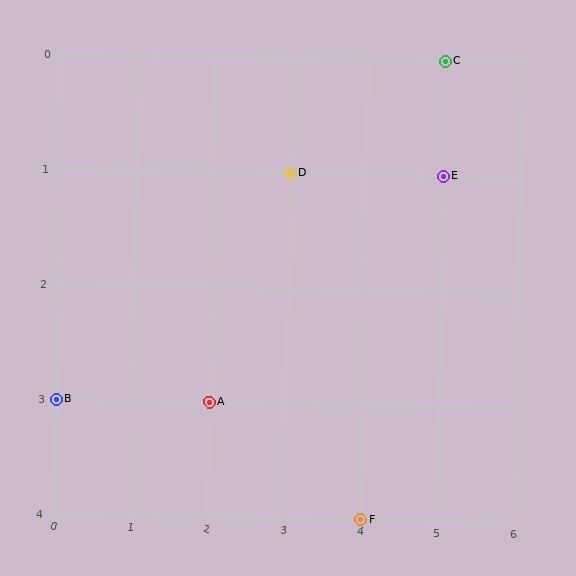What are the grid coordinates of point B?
Point B is at grid coordinates (0, 3).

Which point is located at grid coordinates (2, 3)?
Point A is at (2, 3).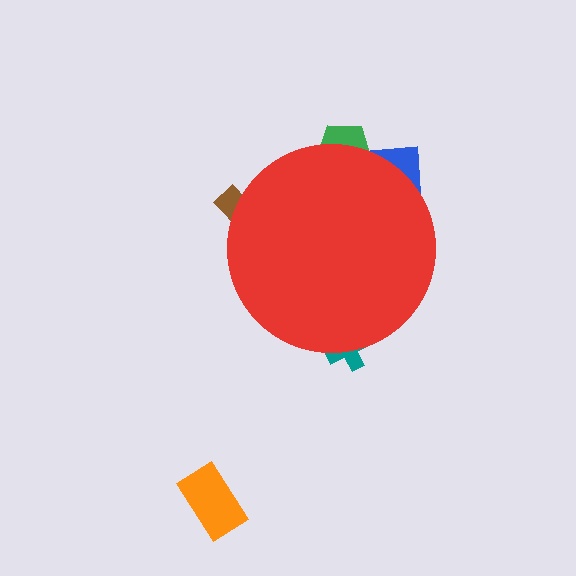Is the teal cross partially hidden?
Yes, the teal cross is partially hidden behind the red circle.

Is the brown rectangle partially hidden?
Yes, the brown rectangle is partially hidden behind the red circle.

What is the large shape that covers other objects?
A red circle.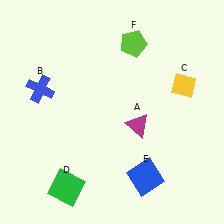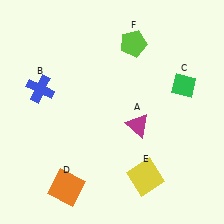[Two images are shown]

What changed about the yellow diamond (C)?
In Image 1, C is yellow. In Image 2, it changed to green.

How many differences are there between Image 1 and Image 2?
There are 3 differences between the two images.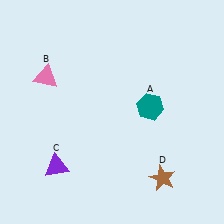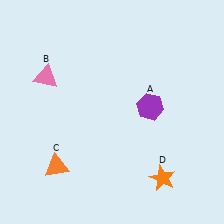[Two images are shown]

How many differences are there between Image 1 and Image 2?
There are 3 differences between the two images.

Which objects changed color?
A changed from teal to purple. C changed from purple to orange. D changed from brown to orange.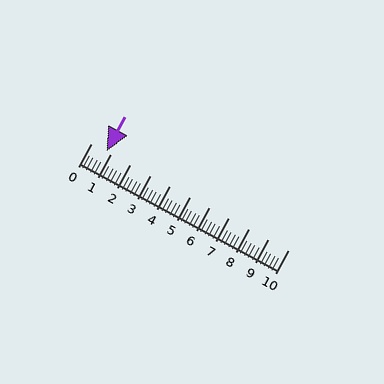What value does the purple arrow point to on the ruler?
The purple arrow points to approximately 0.8.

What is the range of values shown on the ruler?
The ruler shows values from 0 to 10.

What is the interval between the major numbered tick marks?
The major tick marks are spaced 1 units apart.